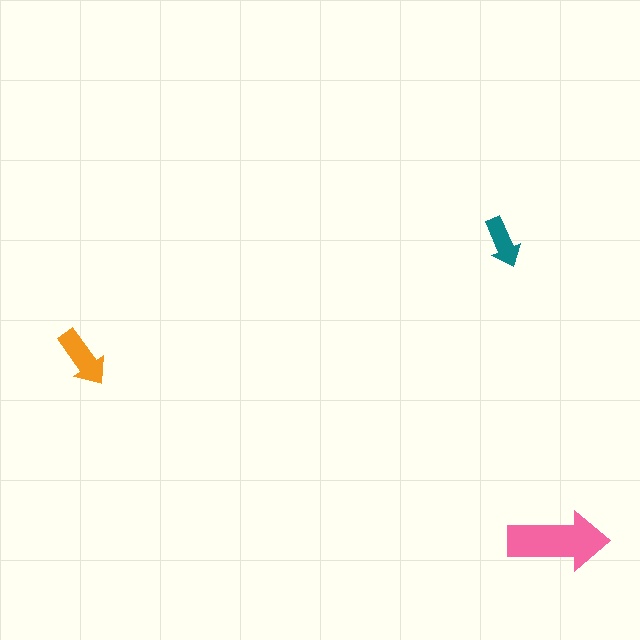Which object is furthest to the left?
The orange arrow is leftmost.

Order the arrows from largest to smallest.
the pink one, the orange one, the teal one.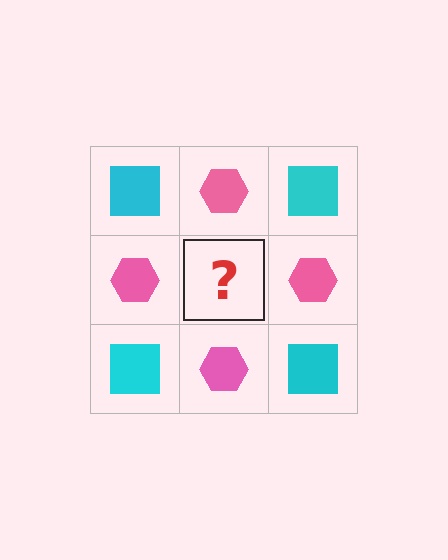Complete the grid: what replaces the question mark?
The question mark should be replaced with a cyan square.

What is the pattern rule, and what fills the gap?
The rule is that it alternates cyan square and pink hexagon in a checkerboard pattern. The gap should be filled with a cyan square.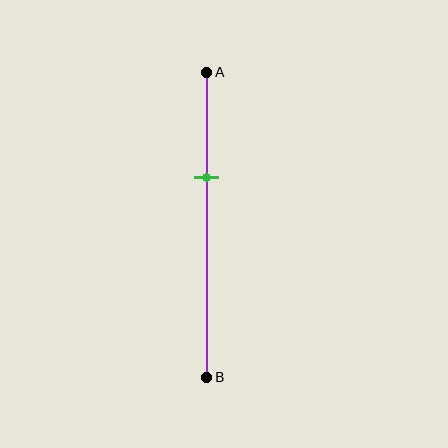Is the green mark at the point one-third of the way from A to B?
Yes, the mark is approximately at the one-third point.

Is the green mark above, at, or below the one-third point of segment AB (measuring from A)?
The green mark is approximately at the one-third point of segment AB.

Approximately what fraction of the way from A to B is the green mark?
The green mark is approximately 35% of the way from A to B.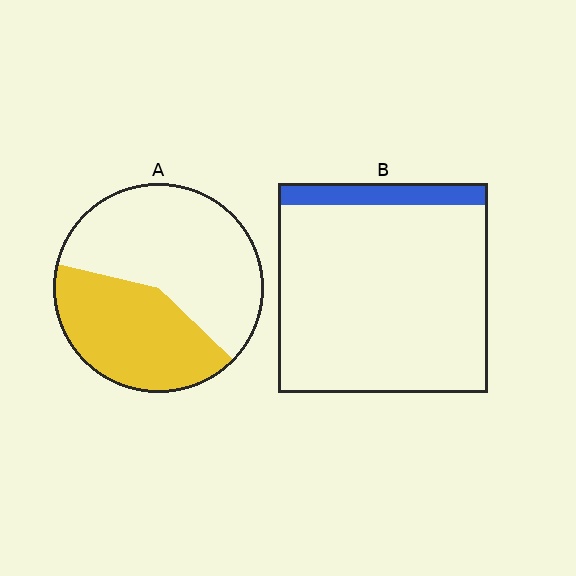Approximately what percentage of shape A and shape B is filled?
A is approximately 40% and B is approximately 10%.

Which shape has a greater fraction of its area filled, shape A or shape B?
Shape A.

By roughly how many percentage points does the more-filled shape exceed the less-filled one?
By roughly 30 percentage points (A over B).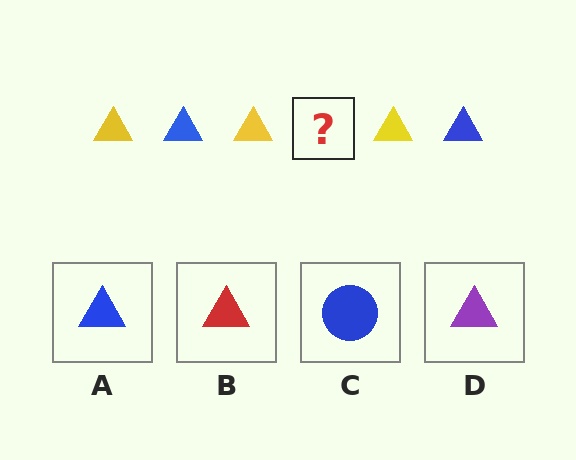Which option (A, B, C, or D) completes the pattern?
A.